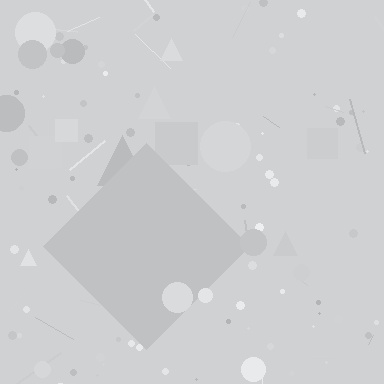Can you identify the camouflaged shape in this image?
The camouflaged shape is a diamond.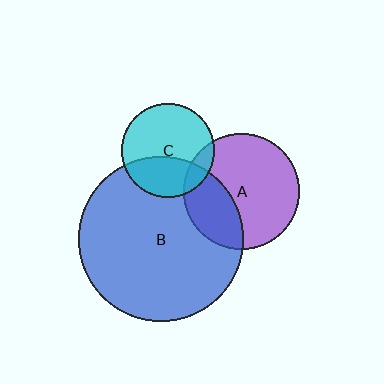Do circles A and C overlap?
Yes.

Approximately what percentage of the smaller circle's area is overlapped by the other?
Approximately 10%.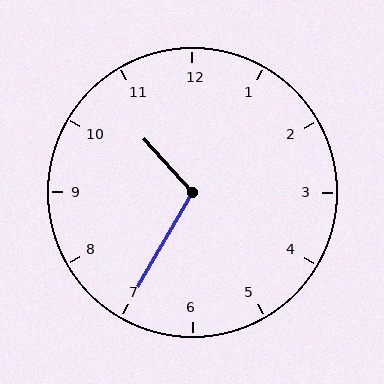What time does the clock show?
10:35.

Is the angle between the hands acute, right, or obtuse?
It is obtuse.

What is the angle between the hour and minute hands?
Approximately 108 degrees.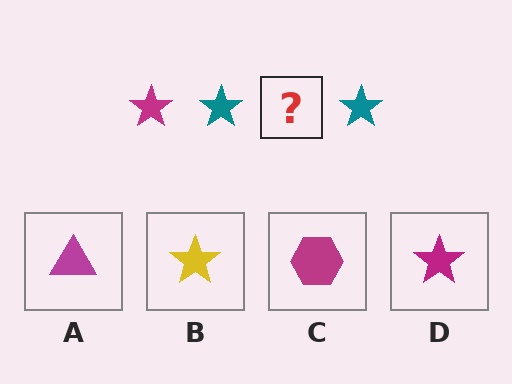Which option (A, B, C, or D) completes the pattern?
D.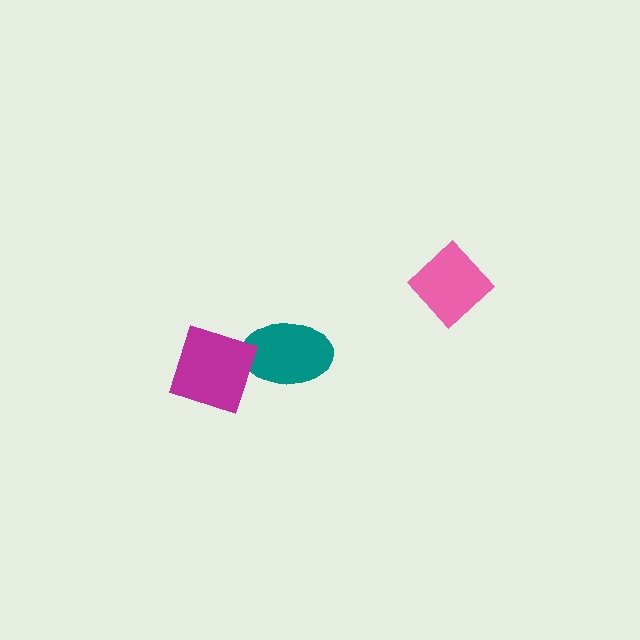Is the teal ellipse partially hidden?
Yes, it is partially covered by another shape.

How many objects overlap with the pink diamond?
0 objects overlap with the pink diamond.